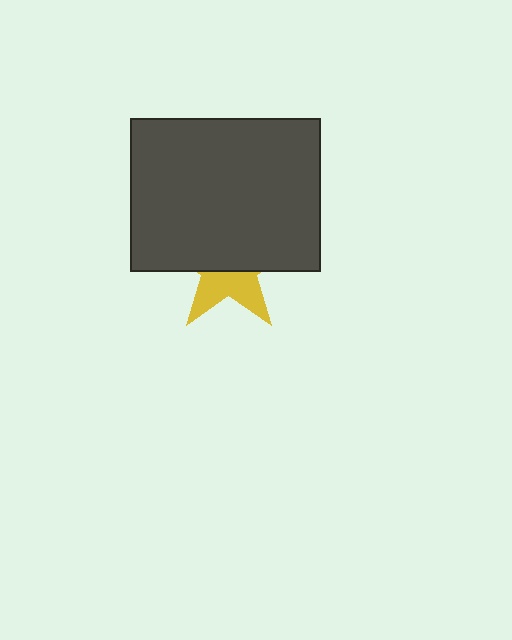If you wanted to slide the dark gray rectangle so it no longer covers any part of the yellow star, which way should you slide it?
Slide it up — that is the most direct way to separate the two shapes.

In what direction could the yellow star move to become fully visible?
The yellow star could move down. That would shift it out from behind the dark gray rectangle entirely.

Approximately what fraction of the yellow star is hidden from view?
Roughly 60% of the yellow star is hidden behind the dark gray rectangle.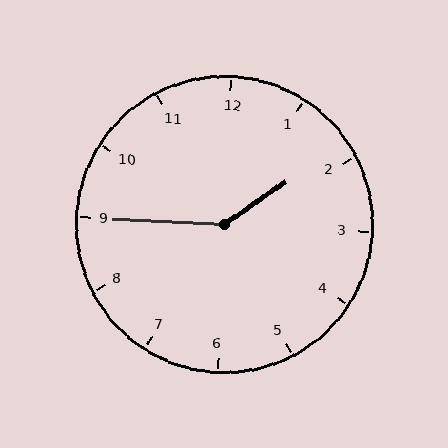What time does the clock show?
1:45.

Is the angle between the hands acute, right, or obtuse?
It is obtuse.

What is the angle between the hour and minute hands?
Approximately 142 degrees.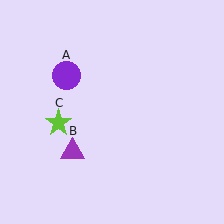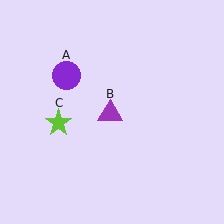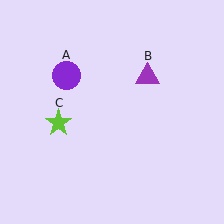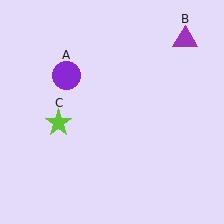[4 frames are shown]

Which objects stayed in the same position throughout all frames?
Purple circle (object A) and lime star (object C) remained stationary.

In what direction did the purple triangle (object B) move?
The purple triangle (object B) moved up and to the right.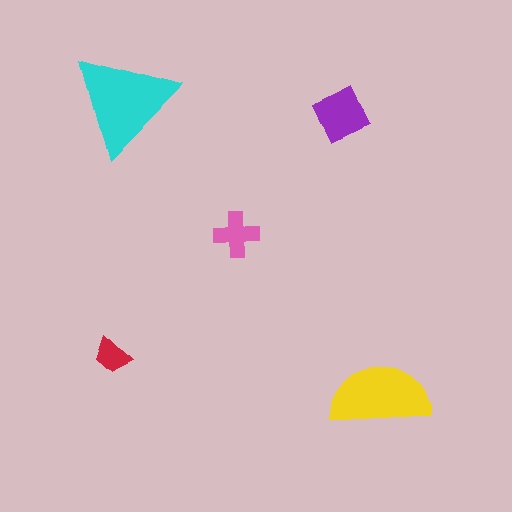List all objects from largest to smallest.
The cyan triangle, the yellow semicircle, the purple diamond, the pink cross, the red trapezoid.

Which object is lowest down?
The yellow semicircle is bottommost.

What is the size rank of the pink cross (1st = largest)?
4th.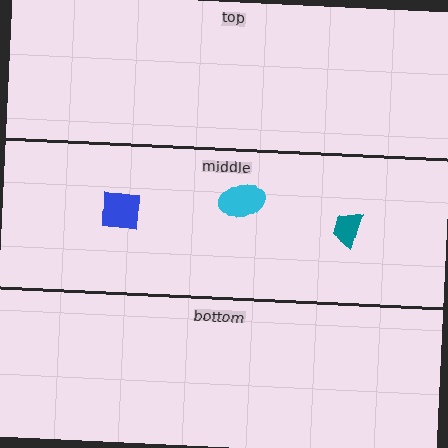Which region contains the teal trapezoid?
The middle region.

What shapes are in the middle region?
The teal trapezoid, the cyan ellipse, the blue square.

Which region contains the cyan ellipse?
The middle region.